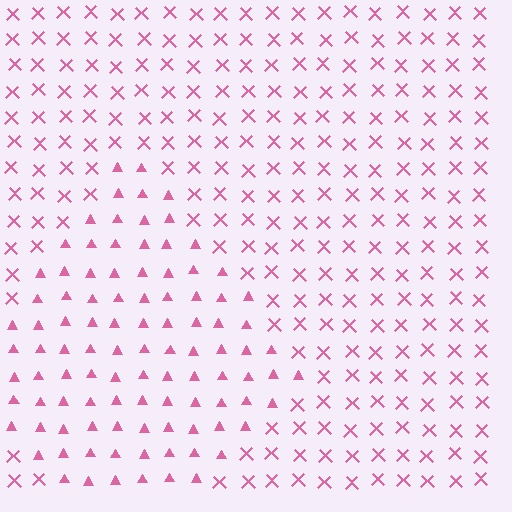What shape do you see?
I see a diamond.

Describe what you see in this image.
The image is filled with small pink elements arranged in a uniform grid. A diamond-shaped region contains triangles, while the surrounding area contains X marks. The boundary is defined purely by the change in element shape.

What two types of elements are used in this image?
The image uses triangles inside the diamond region and X marks outside it.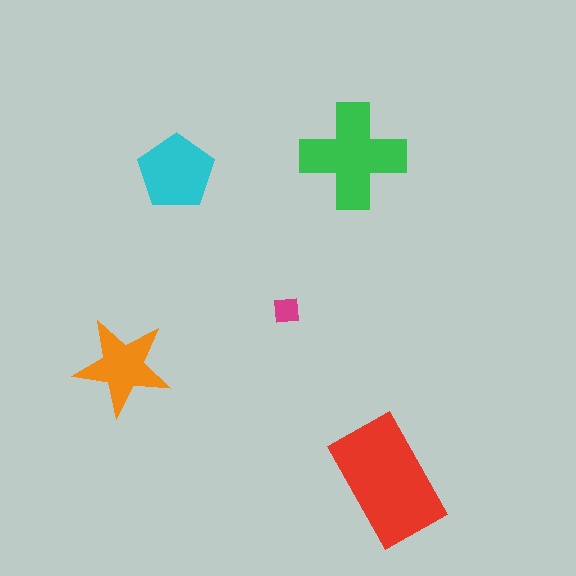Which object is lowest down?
The red rectangle is bottommost.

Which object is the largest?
The red rectangle.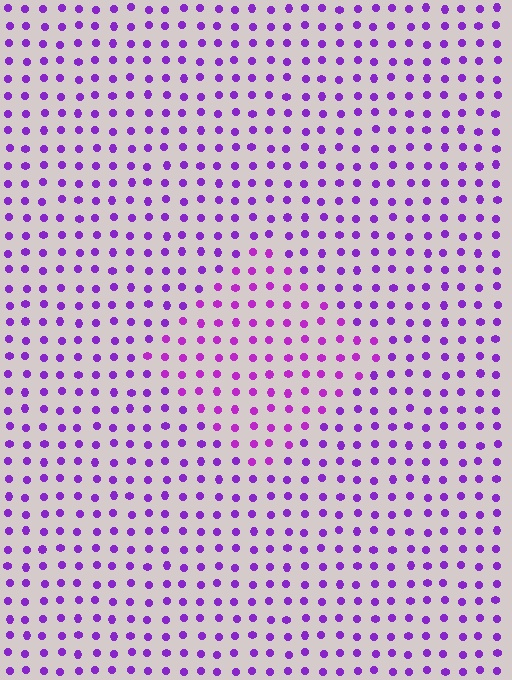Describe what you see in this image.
The image is filled with small purple elements in a uniform arrangement. A diamond-shaped region is visible where the elements are tinted to a slightly different hue, forming a subtle color boundary.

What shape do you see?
I see a diamond.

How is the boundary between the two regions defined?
The boundary is defined purely by a slight shift in hue (about 20 degrees). Spacing, size, and orientation are identical on both sides.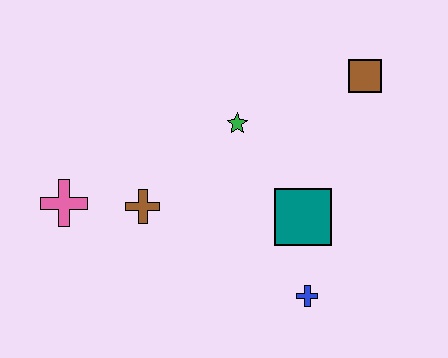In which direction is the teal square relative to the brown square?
The teal square is below the brown square.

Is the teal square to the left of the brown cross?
No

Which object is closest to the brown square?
The green star is closest to the brown square.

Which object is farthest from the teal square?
The pink cross is farthest from the teal square.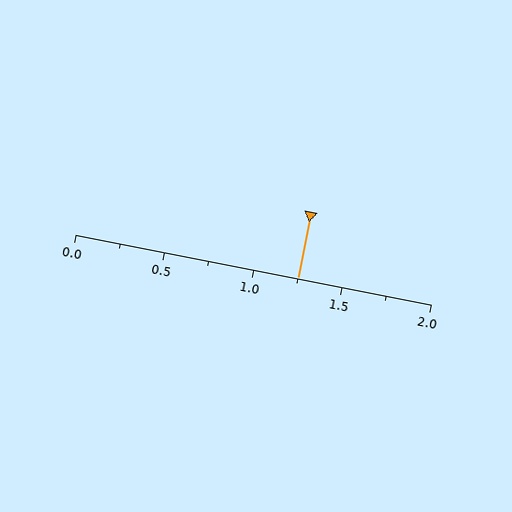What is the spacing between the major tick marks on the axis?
The major ticks are spaced 0.5 apart.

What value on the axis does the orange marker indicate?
The marker indicates approximately 1.25.